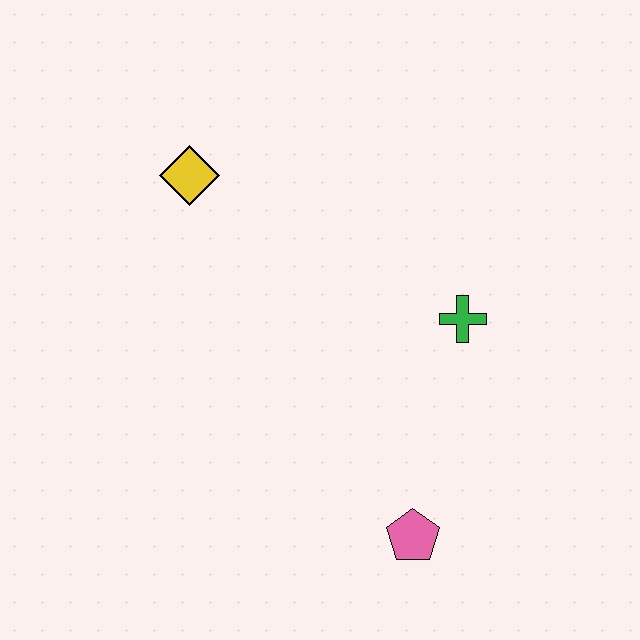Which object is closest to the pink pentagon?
The green cross is closest to the pink pentagon.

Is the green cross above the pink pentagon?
Yes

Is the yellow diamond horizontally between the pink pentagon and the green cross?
No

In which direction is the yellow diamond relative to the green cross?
The yellow diamond is to the left of the green cross.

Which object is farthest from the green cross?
The yellow diamond is farthest from the green cross.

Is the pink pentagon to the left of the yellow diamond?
No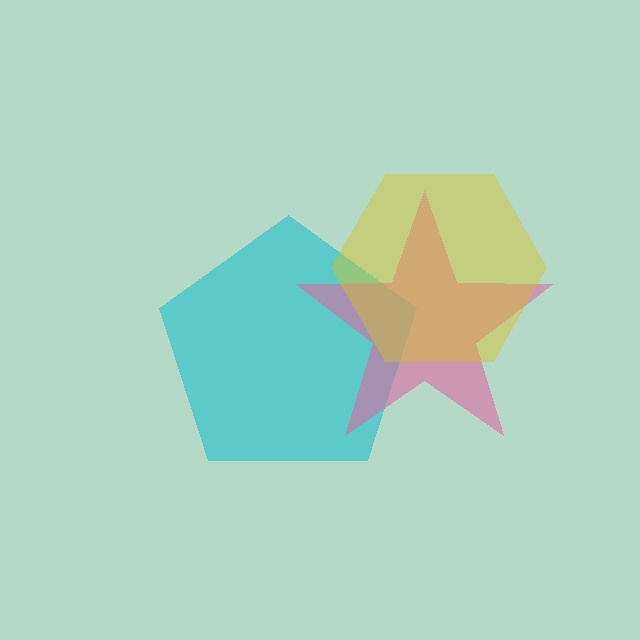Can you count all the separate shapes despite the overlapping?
Yes, there are 3 separate shapes.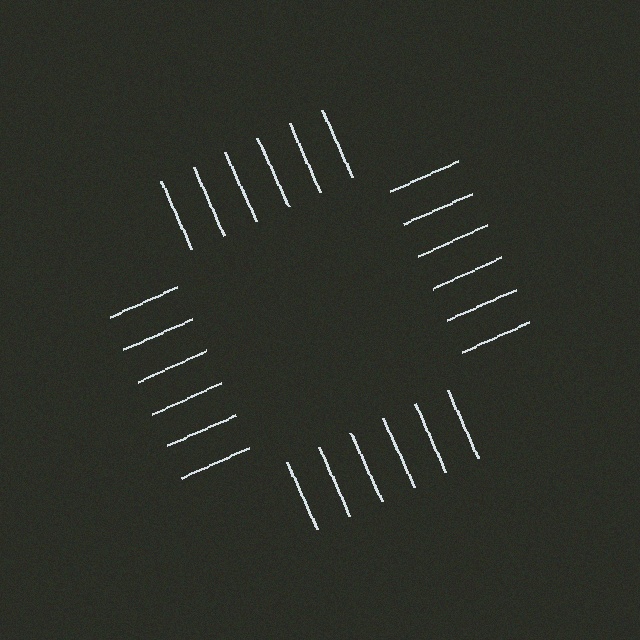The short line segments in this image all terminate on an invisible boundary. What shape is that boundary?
An illusory square — the line segments terminate on its edges but no continuous stroke is drawn.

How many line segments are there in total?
24 — 6 along each of the 4 edges.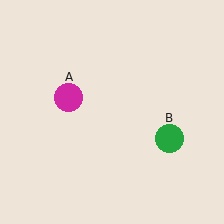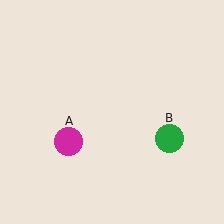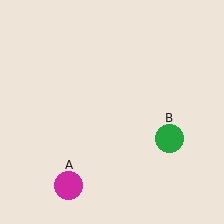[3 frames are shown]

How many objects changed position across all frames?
1 object changed position: magenta circle (object A).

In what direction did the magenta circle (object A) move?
The magenta circle (object A) moved down.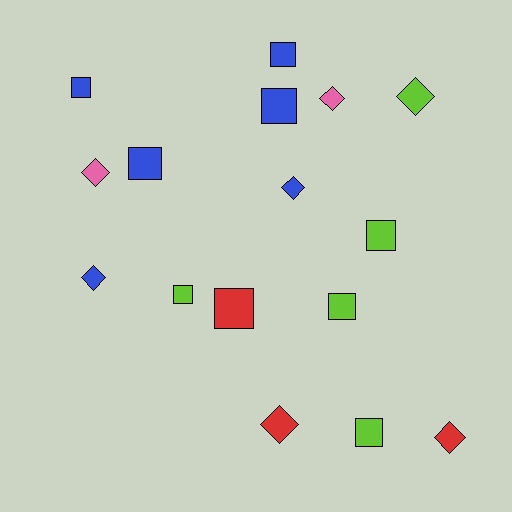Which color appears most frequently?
Blue, with 6 objects.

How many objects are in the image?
There are 16 objects.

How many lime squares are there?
There are 4 lime squares.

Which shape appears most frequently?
Square, with 9 objects.